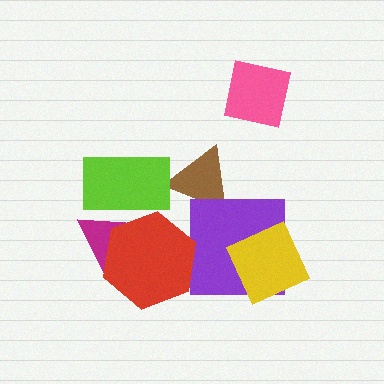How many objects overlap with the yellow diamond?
1 object overlaps with the yellow diamond.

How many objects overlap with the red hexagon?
2 objects overlap with the red hexagon.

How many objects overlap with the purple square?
2 objects overlap with the purple square.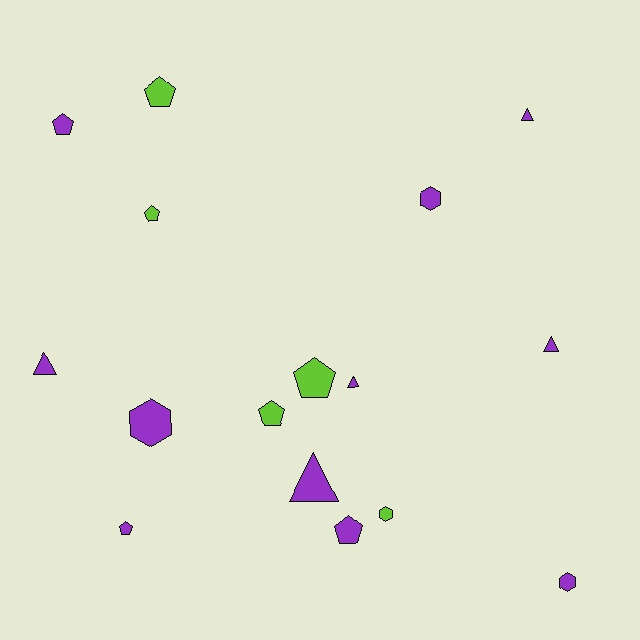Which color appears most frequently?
Purple, with 11 objects.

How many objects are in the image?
There are 16 objects.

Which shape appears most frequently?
Pentagon, with 7 objects.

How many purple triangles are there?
There are 5 purple triangles.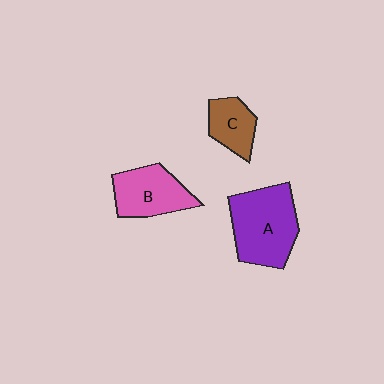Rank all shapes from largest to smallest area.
From largest to smallest: A (purple), B (pink), C (brown).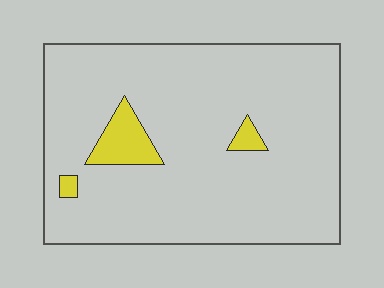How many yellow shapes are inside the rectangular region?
3.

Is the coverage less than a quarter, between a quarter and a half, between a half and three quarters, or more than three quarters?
Less than a quarter.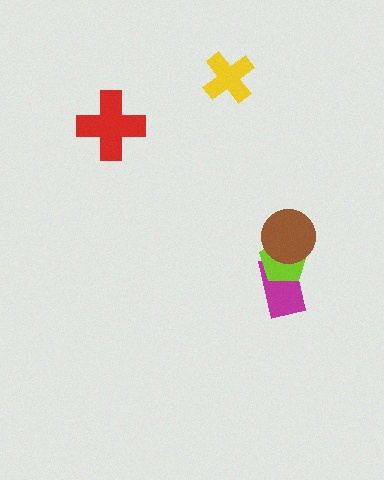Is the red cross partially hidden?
No, no other shape covers it.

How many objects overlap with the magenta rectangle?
2 objects overlap with the magenta rectangle.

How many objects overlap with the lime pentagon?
2 objects overlap with the lime pentagon.